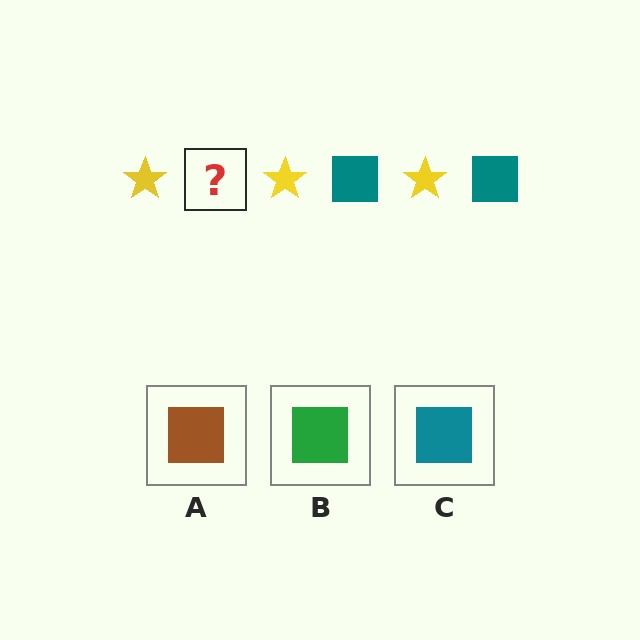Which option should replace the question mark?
Option C.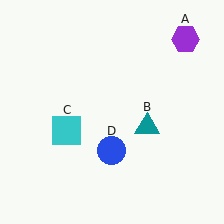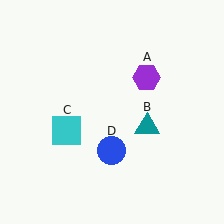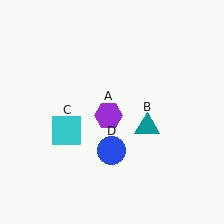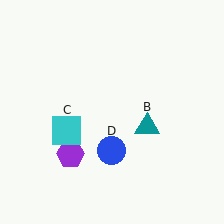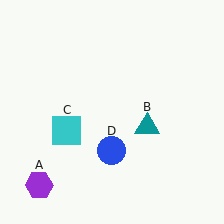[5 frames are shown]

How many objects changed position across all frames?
1 object changed position: purple hexagon (object A).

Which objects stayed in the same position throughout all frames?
Teal triangle (object B) and cyan square (object C) and blue circle (object D) remained stationary.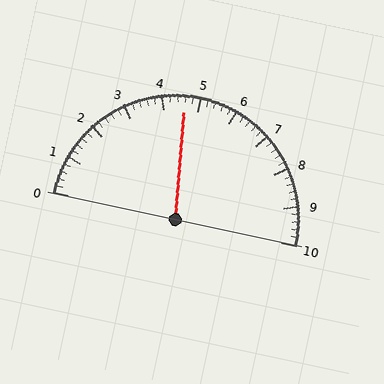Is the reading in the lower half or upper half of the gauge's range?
The reading is in the lower half of the range (0 to 10).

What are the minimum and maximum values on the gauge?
The gauge ranges from 0 to 10.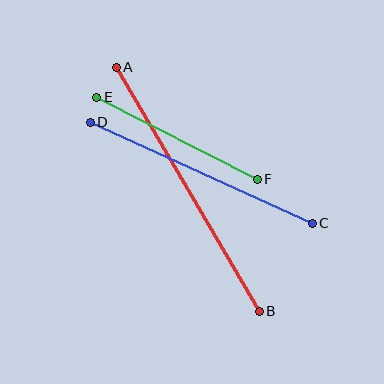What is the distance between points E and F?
The distance is approximately 180 pixels.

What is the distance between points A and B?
The distance is approximately 283 pixels.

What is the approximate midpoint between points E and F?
The midpoint is at approximately (177, 138) pixels.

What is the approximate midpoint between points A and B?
The midpoint is at approximately (188, 189) pixels.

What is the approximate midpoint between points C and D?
The midpoint is at approximately (201, 173) pixels.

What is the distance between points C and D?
The distance is approximately 244 pixels.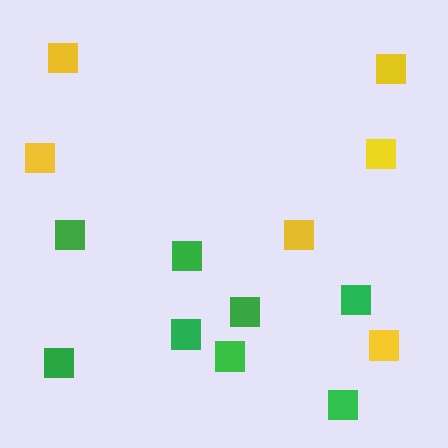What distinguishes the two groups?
There are 2 groups: one group of green squares (8) and one group of yellow squares (6).